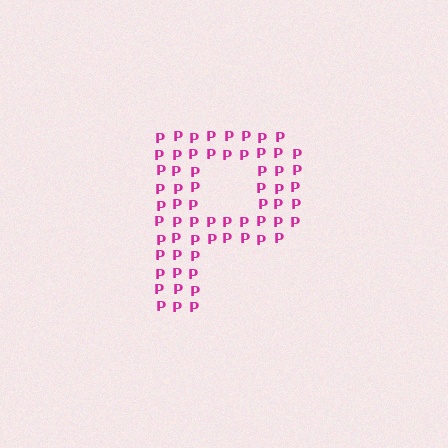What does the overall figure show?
The overall figure shows the letter P.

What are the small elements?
The small elements are letter P's.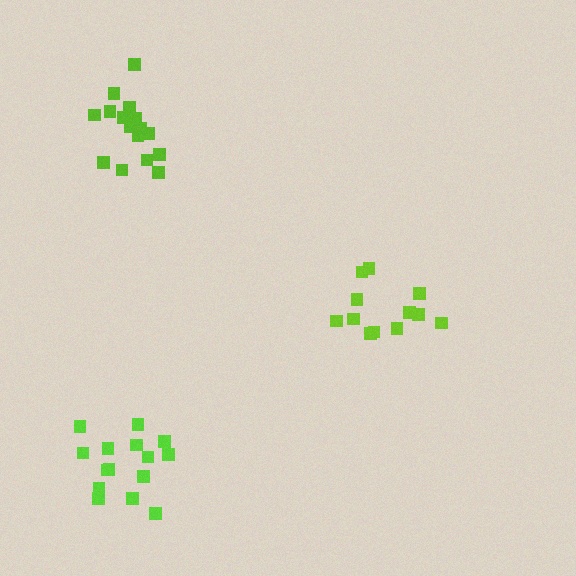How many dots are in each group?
Group 1: 16 dots, Group 2: 15 dots, Group 3: 12 dots (43 total).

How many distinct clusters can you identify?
There are 3 distinct clusters.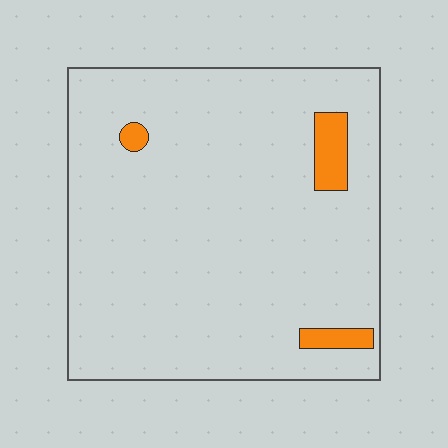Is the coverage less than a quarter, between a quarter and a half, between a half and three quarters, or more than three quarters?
Less than a quarter.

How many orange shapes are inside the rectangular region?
3.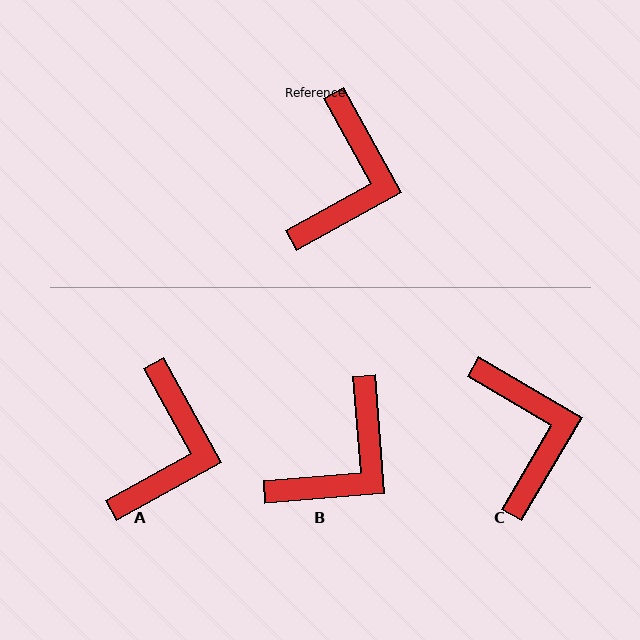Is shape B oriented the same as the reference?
No, it is off by about 24 degrees.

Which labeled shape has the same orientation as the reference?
A.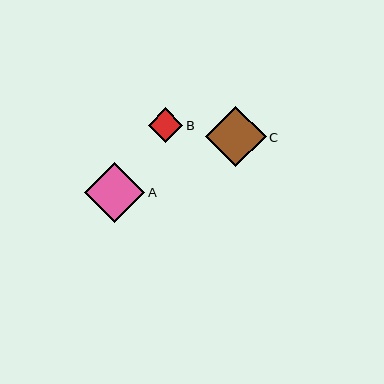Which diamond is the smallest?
Diamond B is the smallest with a size of approximately 35 pixels.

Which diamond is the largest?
Diamond C is the largest with a size of approximately 61 pixels.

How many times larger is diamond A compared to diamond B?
Diamond A is approximately 1.7 times the size of diamond B.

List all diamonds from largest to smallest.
From largest to smallest: C, A, B.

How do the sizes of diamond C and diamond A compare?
Diamond C and diamond A are approximately the same size.